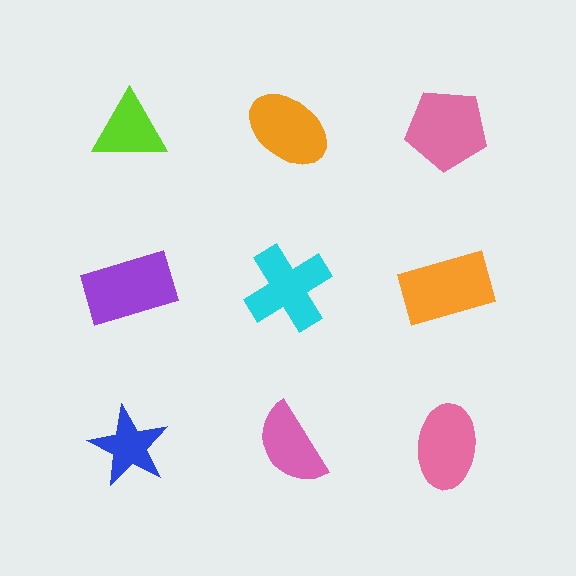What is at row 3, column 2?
A pink semicircle.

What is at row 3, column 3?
A pink ellipse.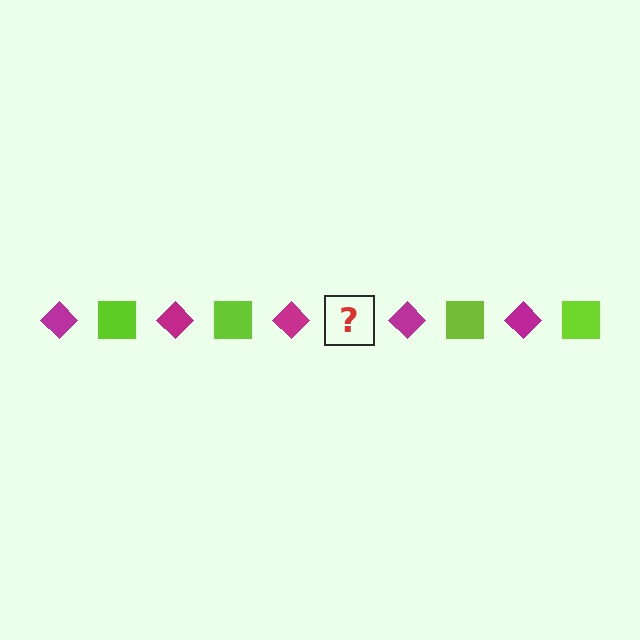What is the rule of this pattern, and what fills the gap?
The rule is that the pattern alternates between magenta diamond and lime square. The gap should be filled with a lime square.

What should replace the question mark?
The question mark should be replaced with a lime square.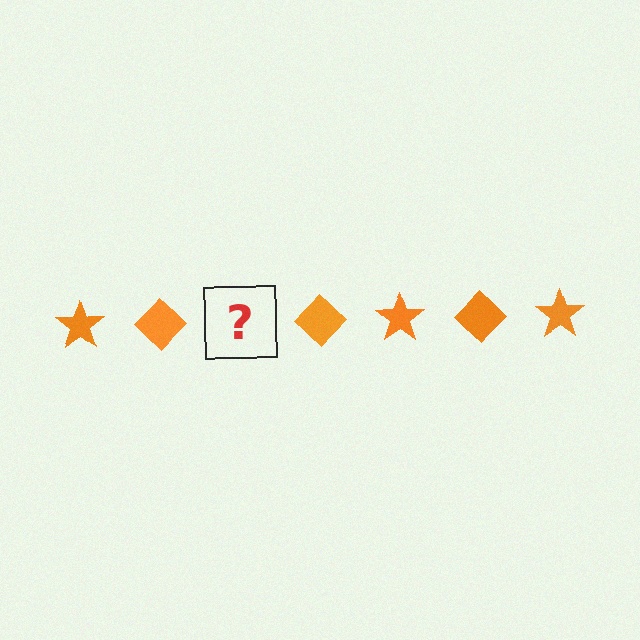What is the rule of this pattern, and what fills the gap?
The rule is that the pattern cycles through star, diamond shapes in orange. The gap should be filled with an orange star.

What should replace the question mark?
The question mark should be replaced with an orange star.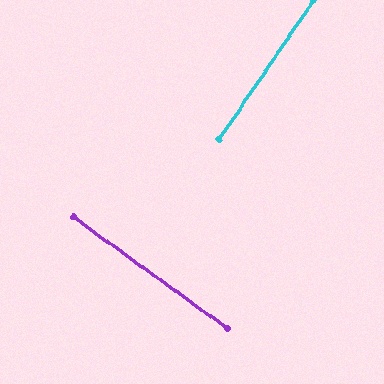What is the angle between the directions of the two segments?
Approximately 88 degrees.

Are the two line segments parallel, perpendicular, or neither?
Perpendicular — they meet at approximately 88°.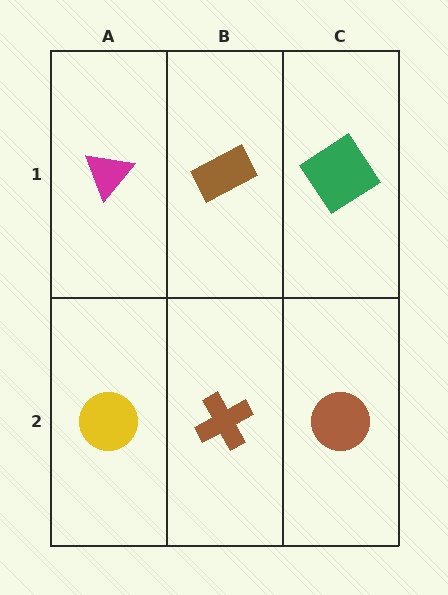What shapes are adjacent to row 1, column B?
A brown cross (row 2, column B), a magenta triangle (row 1, column A), a green diamond (row 1, column C).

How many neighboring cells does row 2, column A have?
2.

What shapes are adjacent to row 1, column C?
A brown circle (row 2, column C), a brown rectangle (row 1, column B).